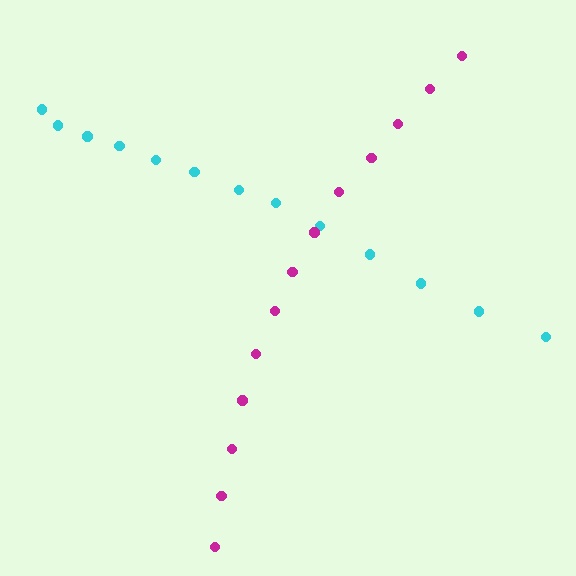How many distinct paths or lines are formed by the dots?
There are 2 distinct paths.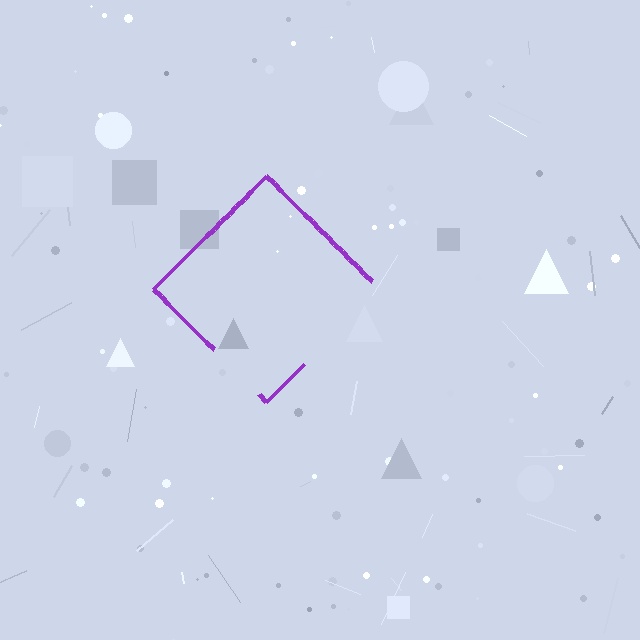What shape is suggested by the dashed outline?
The dashed outline suggests a diamond.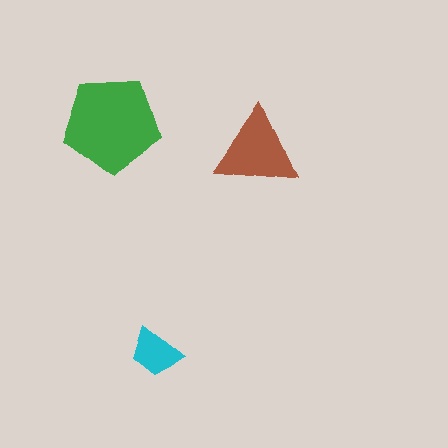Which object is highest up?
The green pentagon is topmost.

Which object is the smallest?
The cyan trapezoid.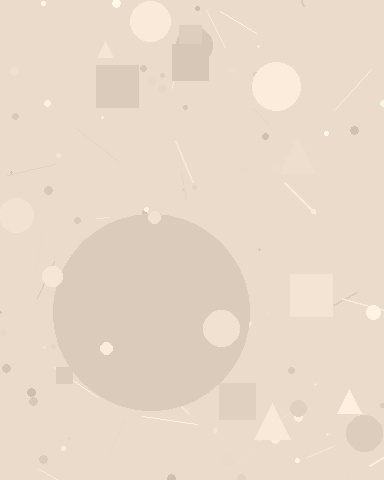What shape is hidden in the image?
A circle is hidden in the image.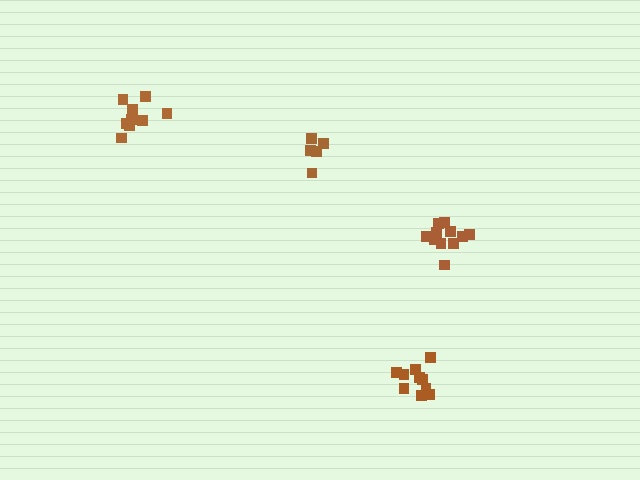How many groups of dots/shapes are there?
There are 4 groups.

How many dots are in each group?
Group 1: 5 dots, Group 2: 9 dots, Group 3: 10 dots, Group 4: 11 dots (35 total).